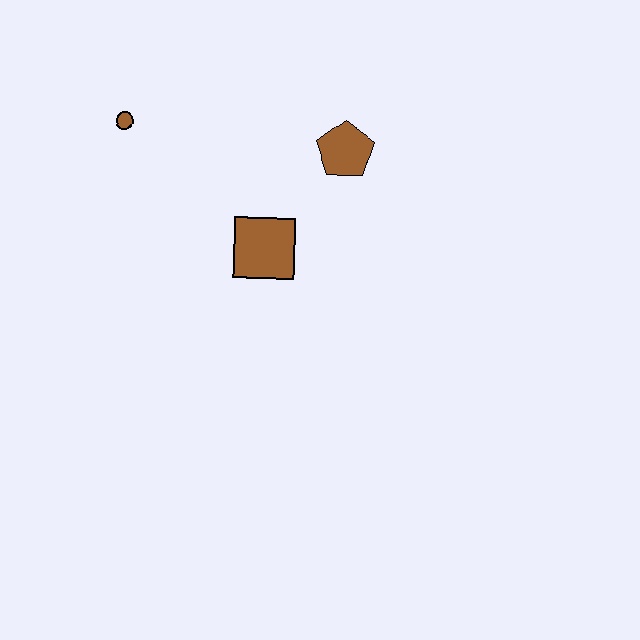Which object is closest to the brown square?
The brown pentagon is closest to the brown square.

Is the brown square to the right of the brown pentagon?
No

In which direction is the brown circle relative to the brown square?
The brown circle is to the left of the brown square.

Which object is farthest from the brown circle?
The brown pentagon is farthest from the brown circle.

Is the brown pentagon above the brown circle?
No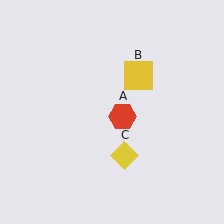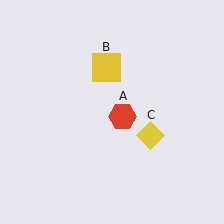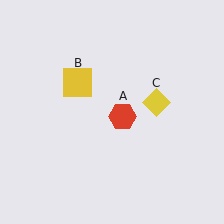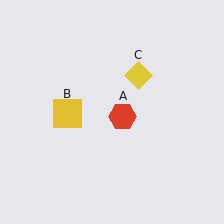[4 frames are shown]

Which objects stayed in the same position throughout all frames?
Red hexagon (object A) remained stationary.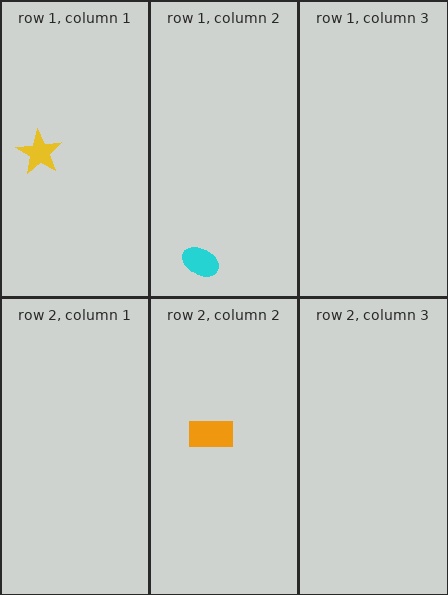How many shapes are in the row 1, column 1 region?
1.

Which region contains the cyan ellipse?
The row 1, column 2 region.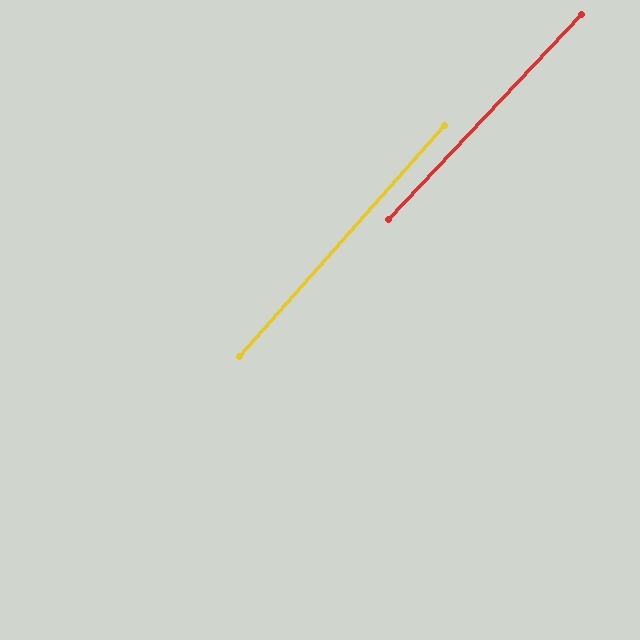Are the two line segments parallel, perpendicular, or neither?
Parallel — their directions differ by only 1.6°.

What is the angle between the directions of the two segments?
Approximately 2 degrees.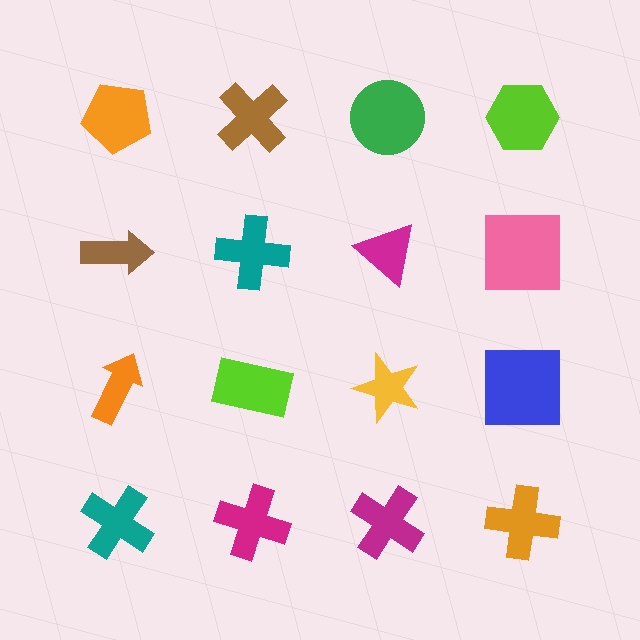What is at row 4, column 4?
An orange cross.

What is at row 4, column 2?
A magenta cross.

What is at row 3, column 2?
A lime rectangle.